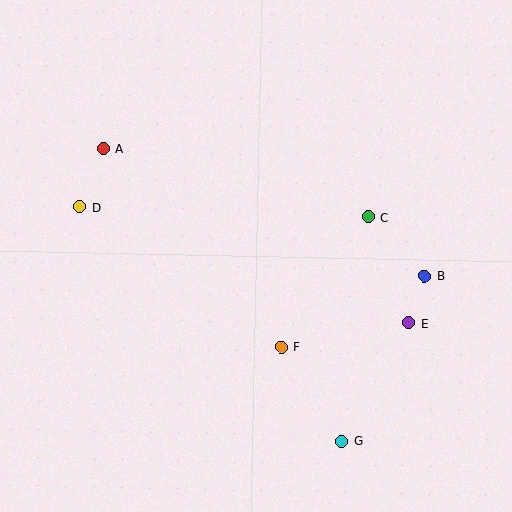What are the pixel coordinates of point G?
Point G is at (342, 441).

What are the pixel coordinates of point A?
Point A is at (103, 148).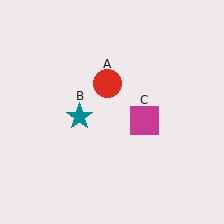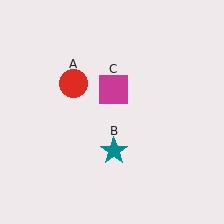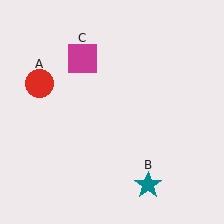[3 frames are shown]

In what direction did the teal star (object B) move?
The teal star (object B) moved down and to the right.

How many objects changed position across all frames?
3 objects changed position: red circle (object A), teal star (object B), magenta square (object C).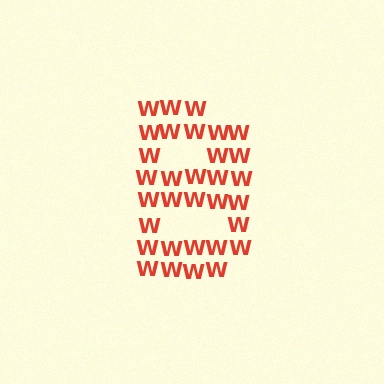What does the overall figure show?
The overall figure shows the letter B.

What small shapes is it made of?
It is made of small letter W's.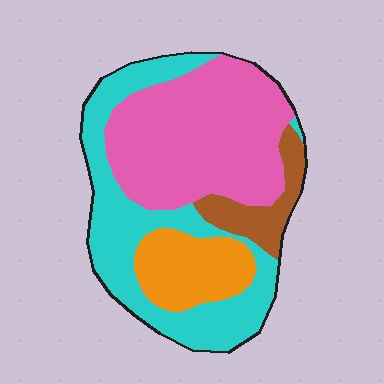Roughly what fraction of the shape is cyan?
Cyan takes up about one third (1/3) of the shape.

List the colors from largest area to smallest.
From largest to smallest: pink, cyan, orange, brown.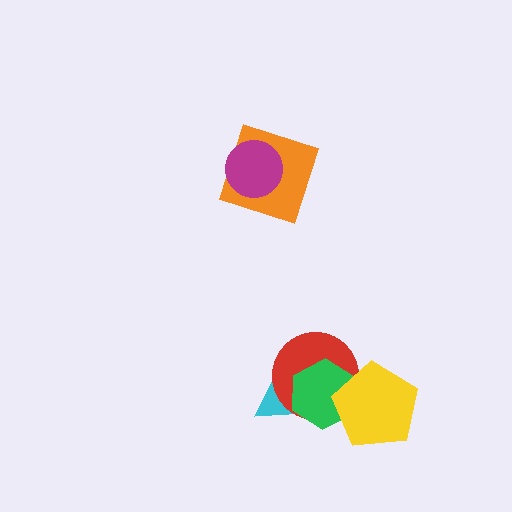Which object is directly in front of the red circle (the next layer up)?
The green hexagon is directly in front of the red circle.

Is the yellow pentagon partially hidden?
No, no other shape covers it.